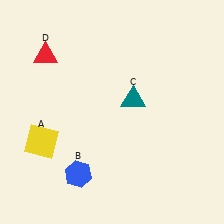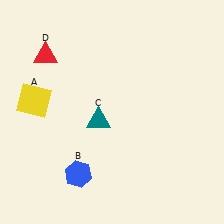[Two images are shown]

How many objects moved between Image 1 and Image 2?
2 objects moved between the two images.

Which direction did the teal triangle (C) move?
The teal triangle (C) moved left.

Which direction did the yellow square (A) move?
The yellow square (A) moved up.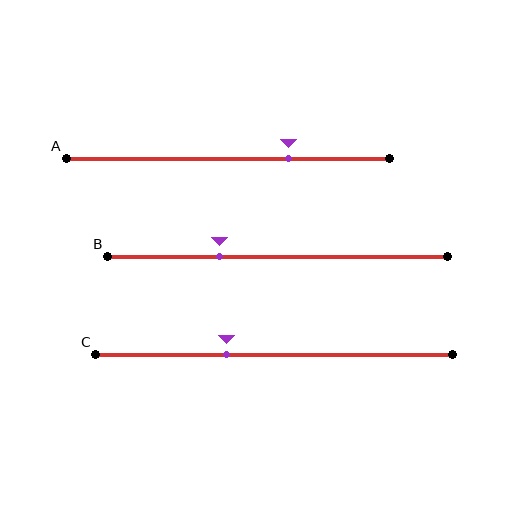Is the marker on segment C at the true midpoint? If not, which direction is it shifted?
No, the marker on segment C is shifted to the left by about 13% of the segment length.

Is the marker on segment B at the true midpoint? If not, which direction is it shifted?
No, the marker on segment B is shifted to the left by about 17% of the segment length.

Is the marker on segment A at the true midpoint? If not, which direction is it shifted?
No, the marker on segment A is shifted to the right by about 19% of the segment length.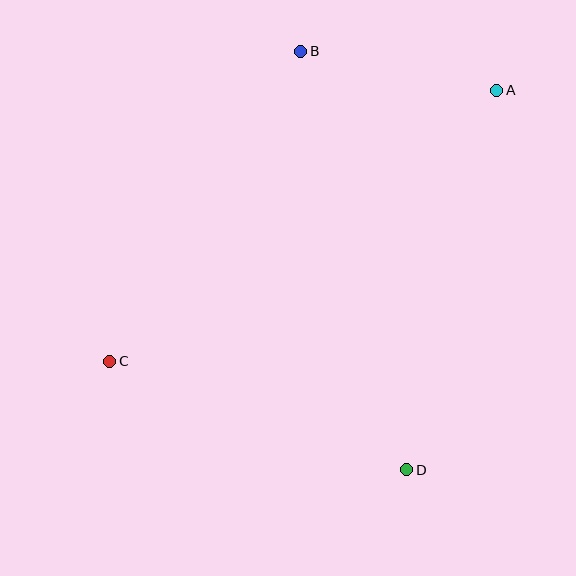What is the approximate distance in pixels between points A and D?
The distance between A and D is approximately 390 pixels.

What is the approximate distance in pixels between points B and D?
The distance between B and D is approximately 432 pixels.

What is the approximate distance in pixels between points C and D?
The distance between C and D is approximately 316 pixels.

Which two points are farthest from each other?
Points A and C are farthest from each other.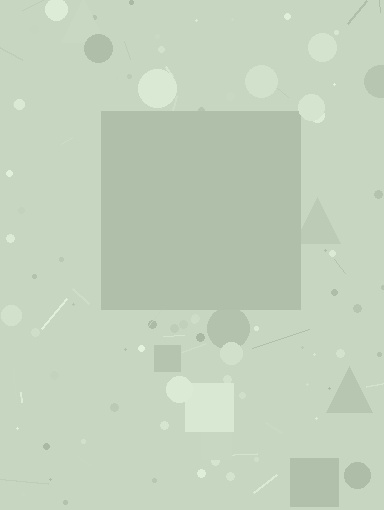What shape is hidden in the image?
A square is hidden in the image.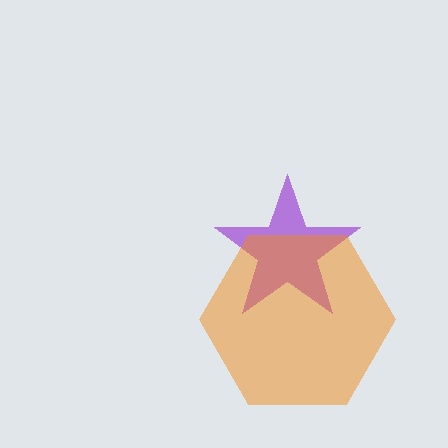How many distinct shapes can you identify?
There are 2 distinct shapes: a purple star, an orange hexagon.